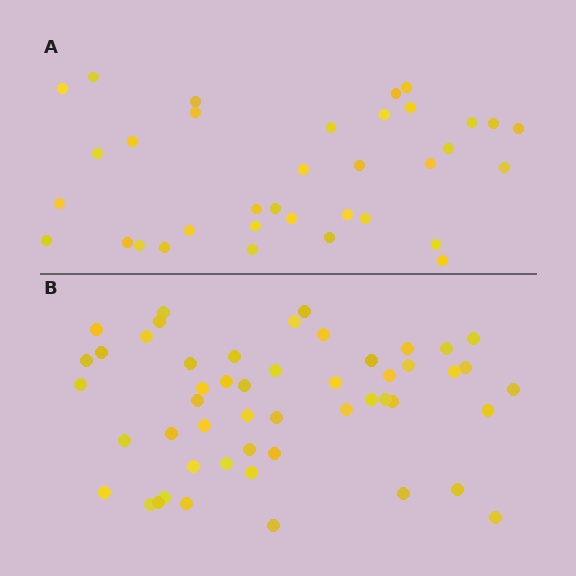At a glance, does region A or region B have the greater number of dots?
Region B (the bottom region) has more dots.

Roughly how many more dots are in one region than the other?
Region B has approximately 15 more dots than region A.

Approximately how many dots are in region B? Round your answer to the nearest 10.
About 50 dots. (The exact count is 51, which rounds to 50.)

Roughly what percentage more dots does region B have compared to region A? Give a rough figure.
About 45% more.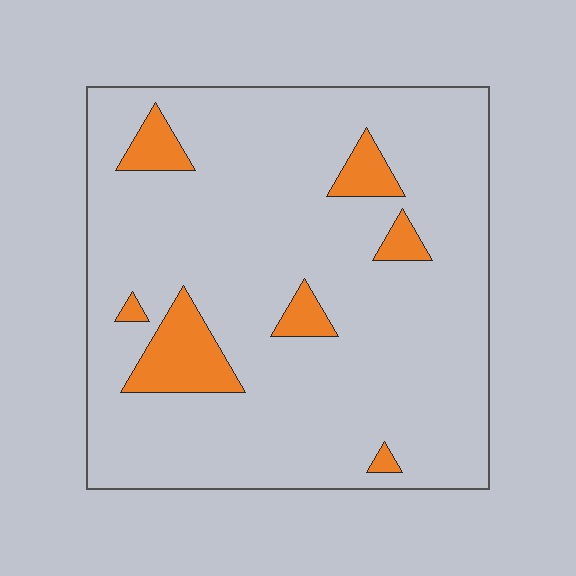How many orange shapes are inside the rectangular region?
7.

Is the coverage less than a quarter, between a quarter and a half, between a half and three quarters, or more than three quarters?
Less than a quarter.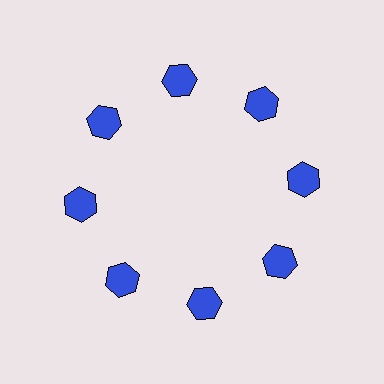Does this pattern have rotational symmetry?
Yes, this pattern has 8-fold rotational symmetry. It looks the same after rotating 45 degrees around the center.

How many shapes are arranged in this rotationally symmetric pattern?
There are 8 shapes, arranged in 8 groups of 1.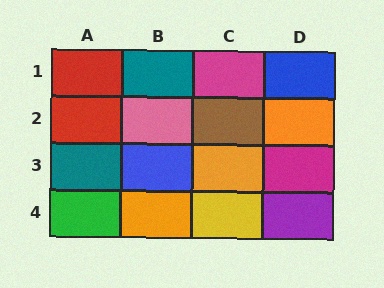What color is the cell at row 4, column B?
Orange.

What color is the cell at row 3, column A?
Teal.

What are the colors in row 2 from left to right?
Red, pink, brown, orange.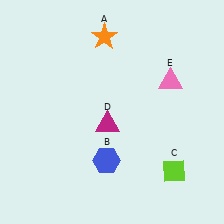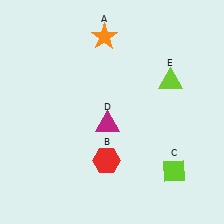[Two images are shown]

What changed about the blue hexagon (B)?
In Image 1, B is blue. In Image 2, it changed to red.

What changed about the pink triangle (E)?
In Image 1, E is pink. In Image 2, it changed to lime.